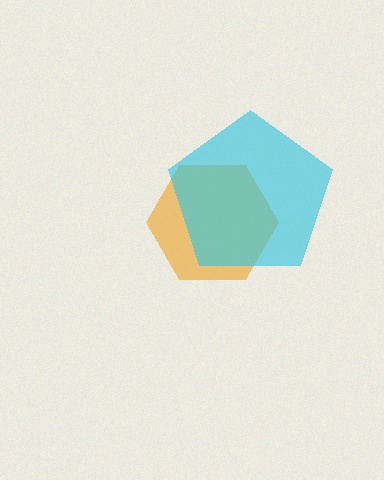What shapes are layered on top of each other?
The layered shapes are: an orange hexagon, a cyan pentagon.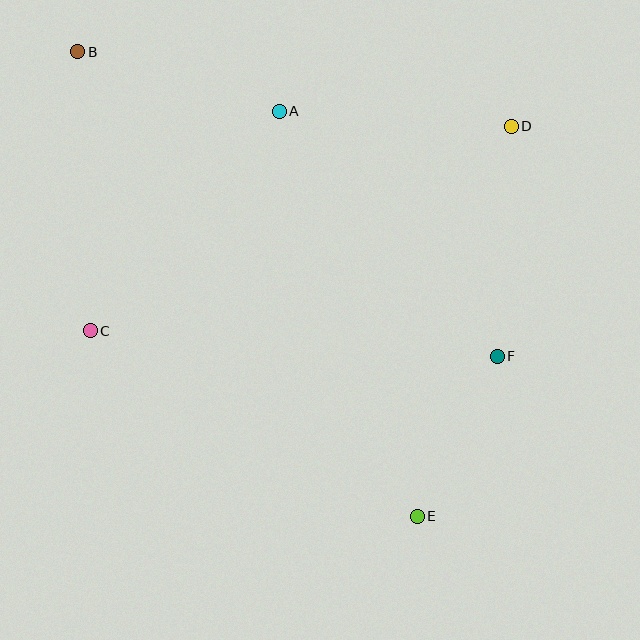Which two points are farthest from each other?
Points B and E are farthest from each other.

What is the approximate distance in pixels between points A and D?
The distance between A and D is approximately 232 pixels.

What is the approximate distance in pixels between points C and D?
The distance between C and D is approximately 468 pixels.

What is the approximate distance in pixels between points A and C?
The distance between A and C is approximately 290 pixels.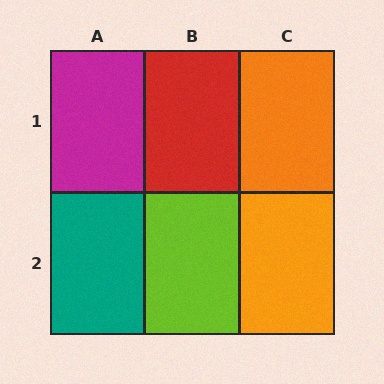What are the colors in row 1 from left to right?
Magenta, red, orange.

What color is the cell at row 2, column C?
Orange.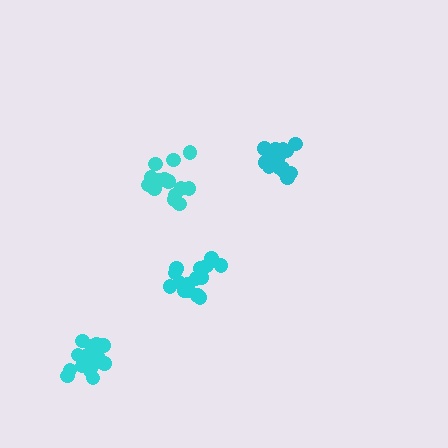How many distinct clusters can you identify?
There are 4 distinct clusters.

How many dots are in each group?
Group 1: 15 dots, Group 2: 14 dots, Group 3: 15 dots, Group 4: 16 dots (60 total).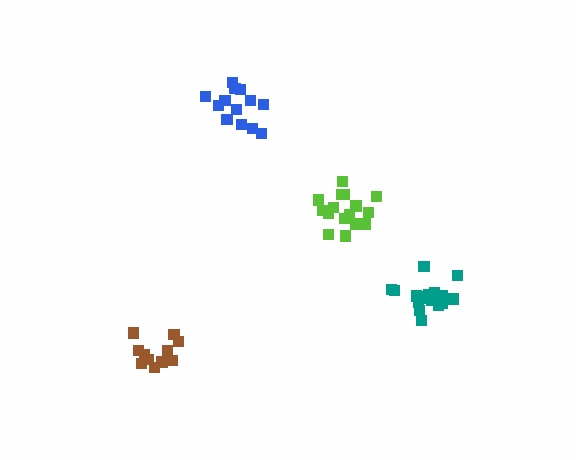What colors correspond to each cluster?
The clusters are colored: teal, brown, blue, lime.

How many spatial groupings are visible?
There are 4 spatial groupings.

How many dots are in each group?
Group 1: 18 dots, Group 2: 13 dots, Group 3: 13 dots, Group 4: 16 dots (60 total).